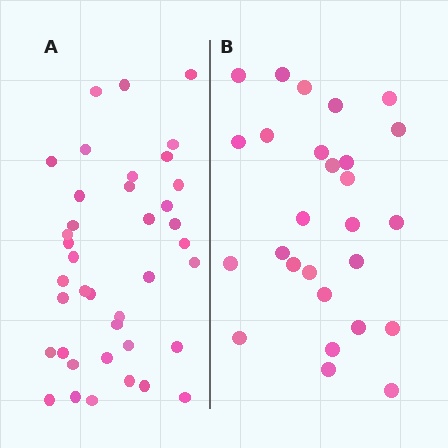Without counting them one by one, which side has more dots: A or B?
Region A (the left region) has more dots.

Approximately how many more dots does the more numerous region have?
Region A has roughly 12 or so more dots than region B.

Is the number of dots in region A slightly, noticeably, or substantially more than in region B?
Region A has noticeably more, but not dramatically so. The ratio is roughly 1.4 to 1.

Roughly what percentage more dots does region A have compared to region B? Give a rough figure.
About 45% more.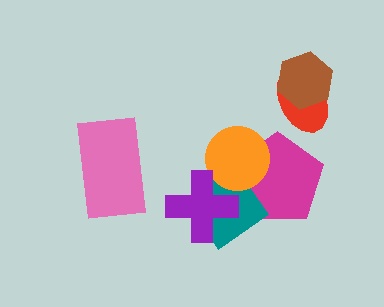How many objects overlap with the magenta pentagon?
2 objects overlap with the magenta pentagon.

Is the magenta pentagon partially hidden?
Yes, it is partially covered by another shape.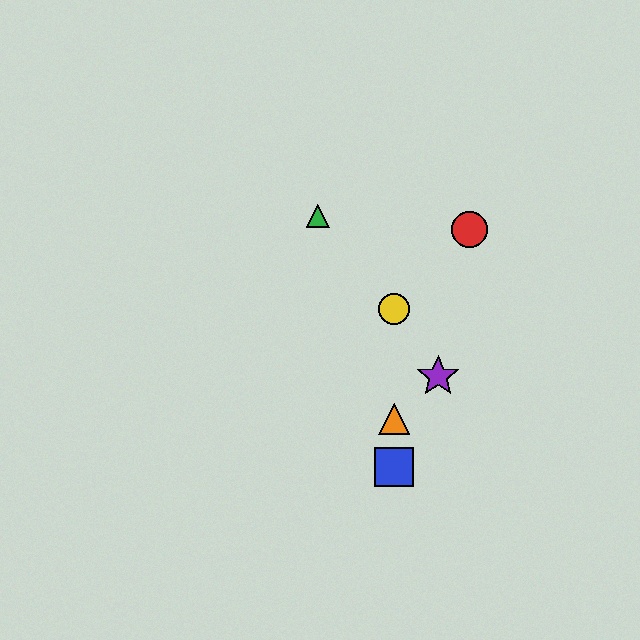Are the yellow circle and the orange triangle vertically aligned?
Yes, both are at x≈394.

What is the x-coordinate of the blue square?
The blue square is at x≈394.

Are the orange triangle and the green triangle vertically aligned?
No, the orange triangle is at x≈394 and the green triangle is at x≈318.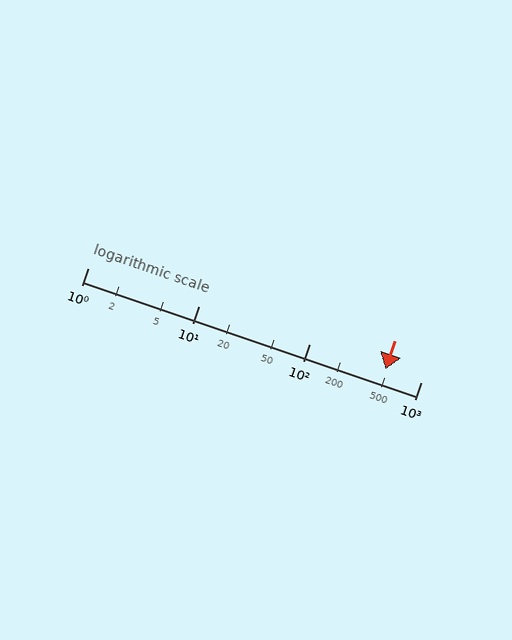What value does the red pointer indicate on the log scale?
The pointer indicates approximately 480.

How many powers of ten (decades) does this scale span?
The scale spans 3 decades, from 1 to 1000.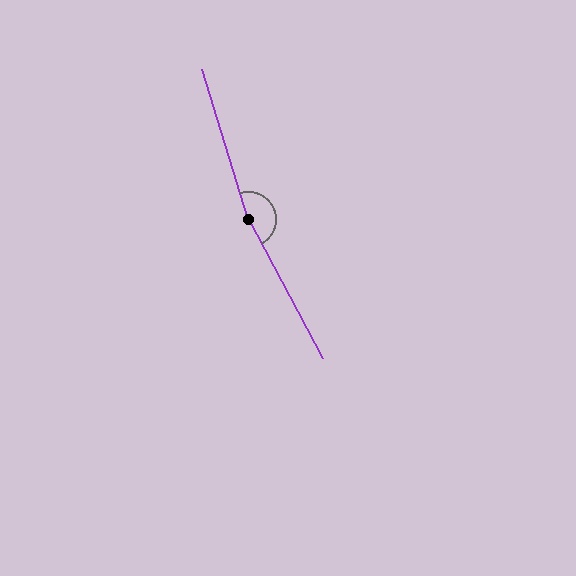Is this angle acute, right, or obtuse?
It is obtuse.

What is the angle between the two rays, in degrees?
Approximately 169 degrees.